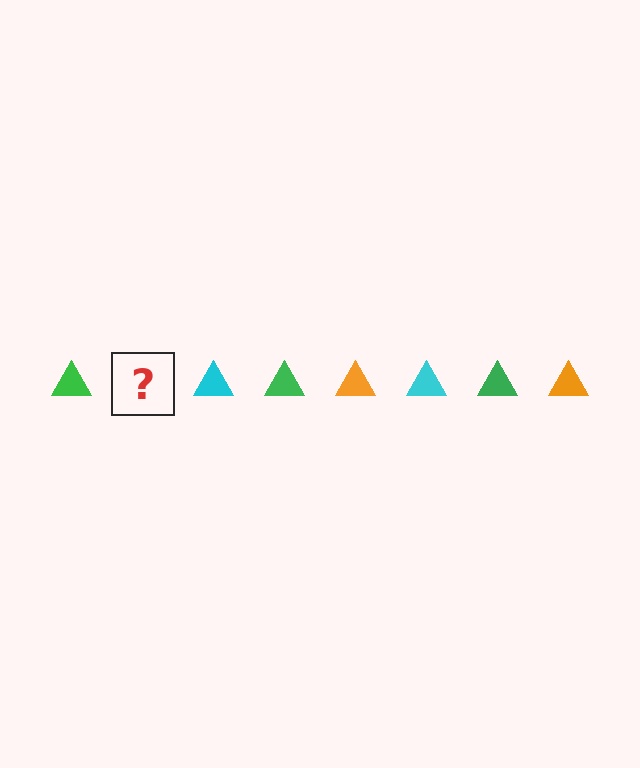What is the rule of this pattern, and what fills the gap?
The rule is that the pattern cycles through green, orange, cyan triangles. The gap should be filled with an orange triangle.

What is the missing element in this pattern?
The missing element is an orange triangle.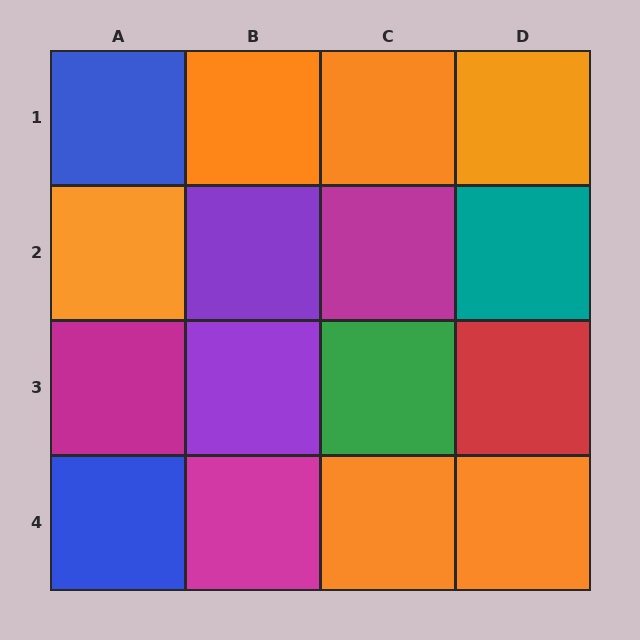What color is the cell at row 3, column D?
Red.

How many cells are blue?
2 cells are blue.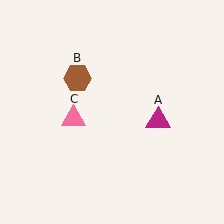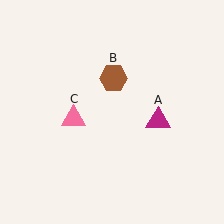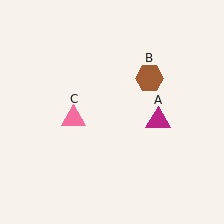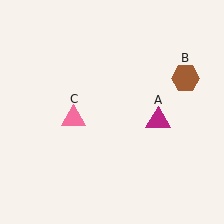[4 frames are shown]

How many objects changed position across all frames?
1 object changed position: brown hexagon (object B).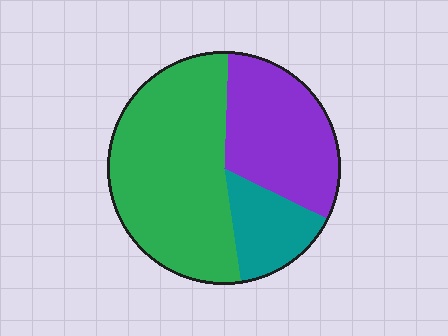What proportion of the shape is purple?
Purple covers around 30% of the shape.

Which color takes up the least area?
Teal, at roughly 15%.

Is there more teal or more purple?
Purple.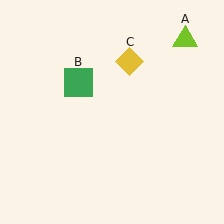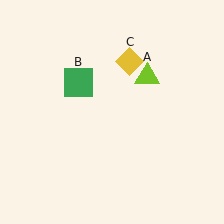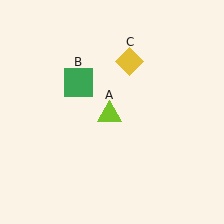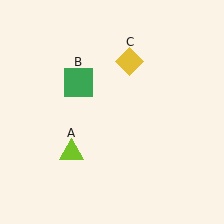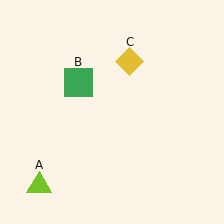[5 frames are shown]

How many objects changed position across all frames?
1 object changed position: lime triangle (object A).